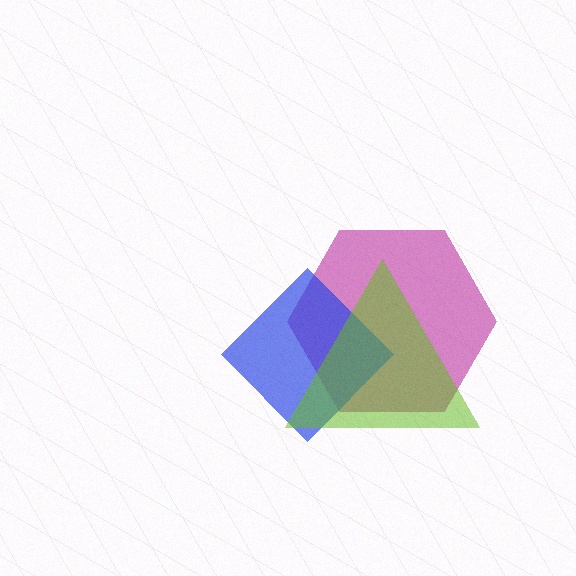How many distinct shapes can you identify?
There are 3 distinct shapes: a magenta hexagon, a blue diamond, a lime triangle.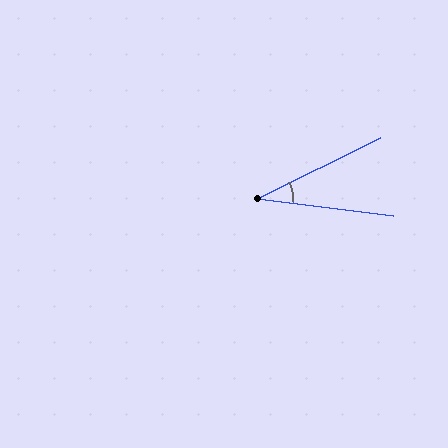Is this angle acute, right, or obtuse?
It is acute.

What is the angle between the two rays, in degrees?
Approximately 33 degrees.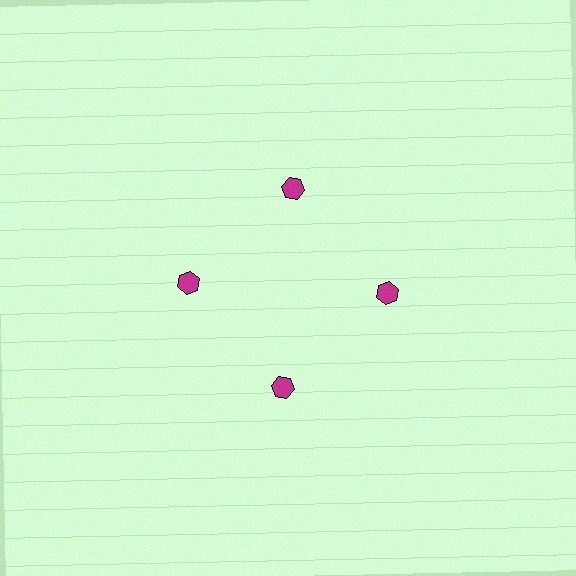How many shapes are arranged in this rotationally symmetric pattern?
There are 4 shapes, arranged in 4 groups of 1.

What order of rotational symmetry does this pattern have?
This pattern has 4-fold rotational symmetry.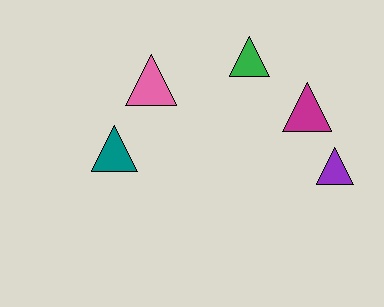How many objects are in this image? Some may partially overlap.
There are 5 objects.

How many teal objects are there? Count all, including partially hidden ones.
There is 1 teal object.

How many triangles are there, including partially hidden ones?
There are 5 triangles.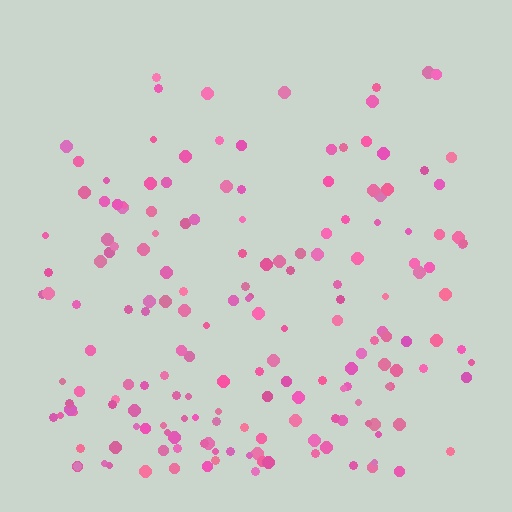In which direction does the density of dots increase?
From top to bottom, with the bottom side densest.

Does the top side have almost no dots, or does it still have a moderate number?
Still a moderate number, just noticeably fewer than the bottom.